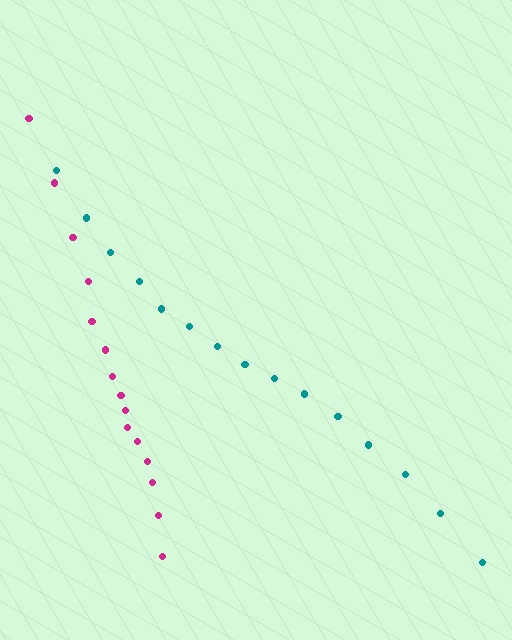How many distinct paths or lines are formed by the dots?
There are 2 distinct paths.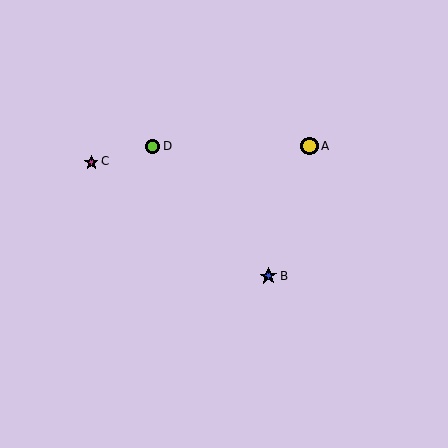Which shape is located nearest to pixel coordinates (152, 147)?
The lime circle (labeled D) at (153, 146) is nearest to that location.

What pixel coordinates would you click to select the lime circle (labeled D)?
Click at (153, 146) to select the lime circle D.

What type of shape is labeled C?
Shape C is a magenta star.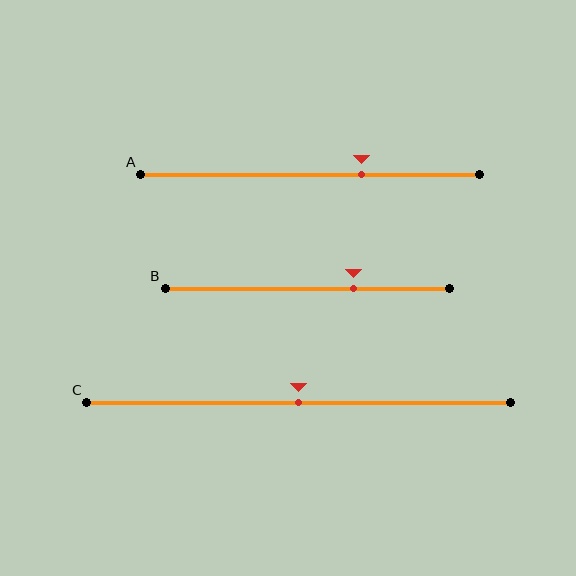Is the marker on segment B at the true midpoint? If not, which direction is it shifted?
No, the marker on segment B is shifted to the right by about 16% of the segment length.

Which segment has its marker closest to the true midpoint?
Segment C has its marker closest to the true midpoint.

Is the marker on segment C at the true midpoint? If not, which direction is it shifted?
Yes, the marker on segment C is at the true midpoint.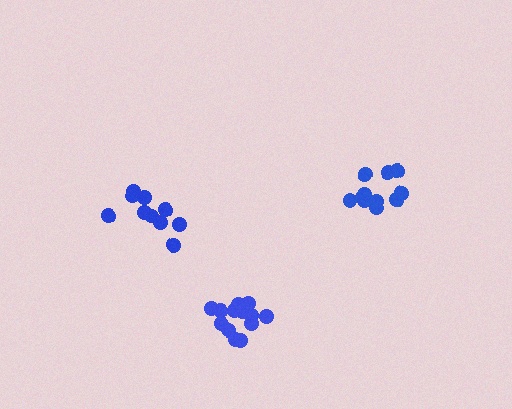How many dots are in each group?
Group 1: 10 dots, Group 2: 11 dots, Group 3: 13 dots (34 total).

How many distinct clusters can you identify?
There are 3 distinct clusters.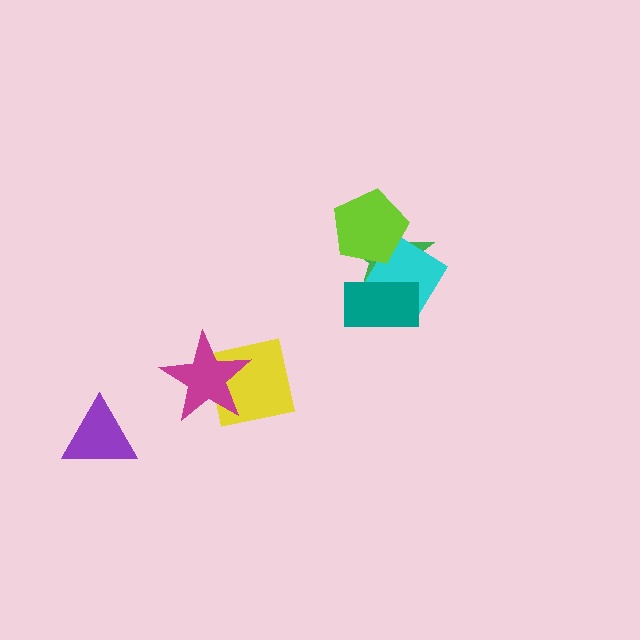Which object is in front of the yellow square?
The magenta star is in front of the yellow square.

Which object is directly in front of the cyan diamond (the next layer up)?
The lime pentagon is directly in front of the cyan diamond.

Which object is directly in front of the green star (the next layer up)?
The cyan diamond is directly in front of the green star.